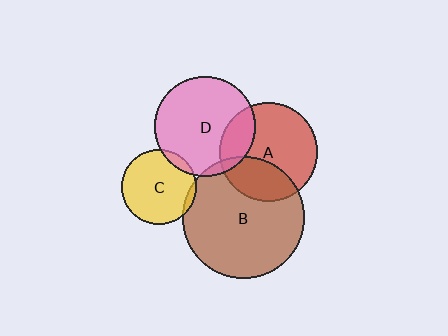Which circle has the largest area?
Circle B (brown).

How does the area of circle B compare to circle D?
Approximately 1.5 times.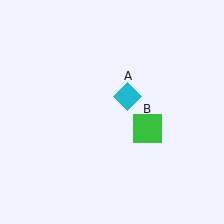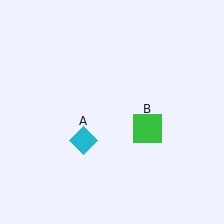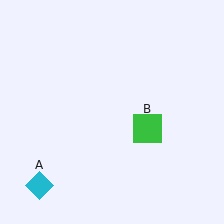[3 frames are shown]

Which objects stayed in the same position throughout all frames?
Green square (object B) remained stationary.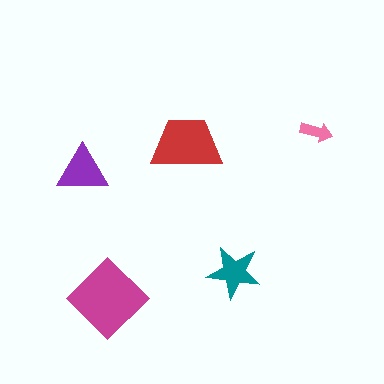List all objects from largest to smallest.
The magenta diamond, the red trapezoid, the purple triangle, the teal star, the pink arrow.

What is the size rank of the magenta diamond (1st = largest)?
1st.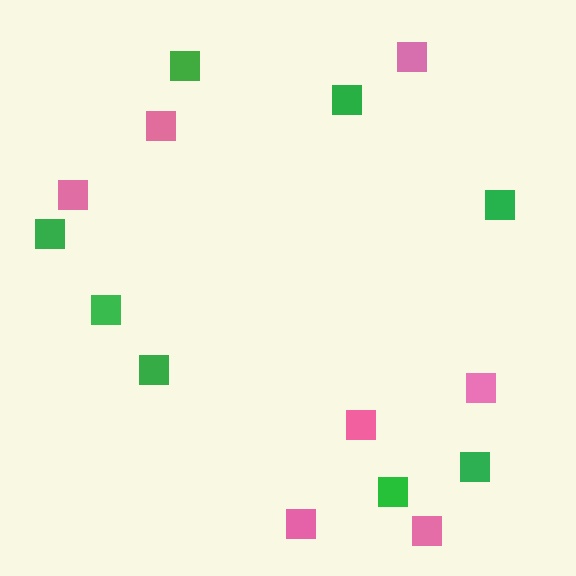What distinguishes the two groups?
There are 2 groups: one group of green squares (8) and one group of pink squares (7).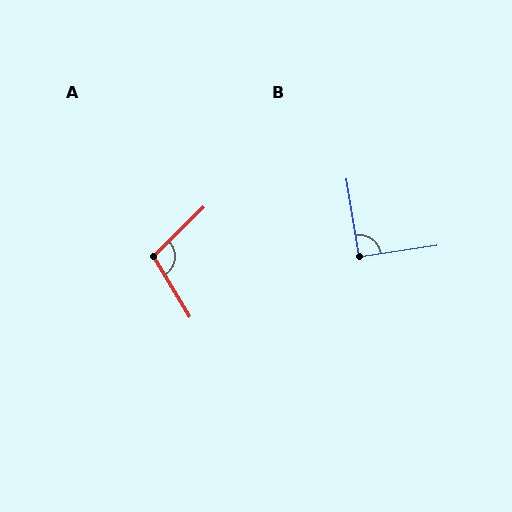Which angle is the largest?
A, at approximately 103 degrees.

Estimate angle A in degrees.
Approximately 103 degrees.